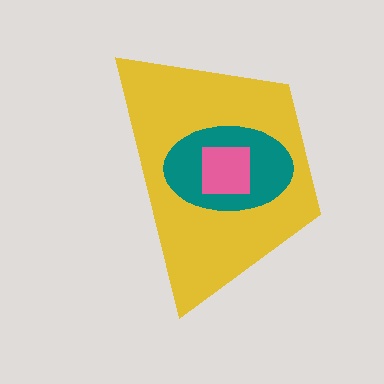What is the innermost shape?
The pink square.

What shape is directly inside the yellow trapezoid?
The teal ellipse.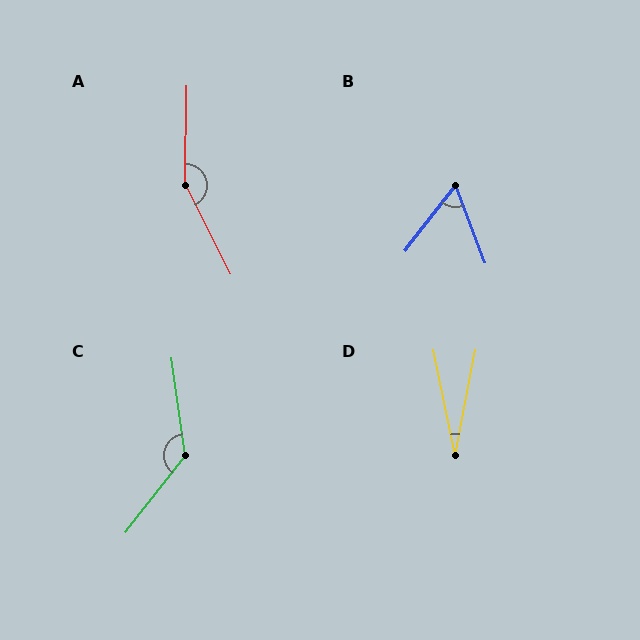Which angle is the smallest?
D, at approximately 23 degrees.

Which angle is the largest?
A, at approximately 152 degrees.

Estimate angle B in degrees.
Approximately 58 degrees.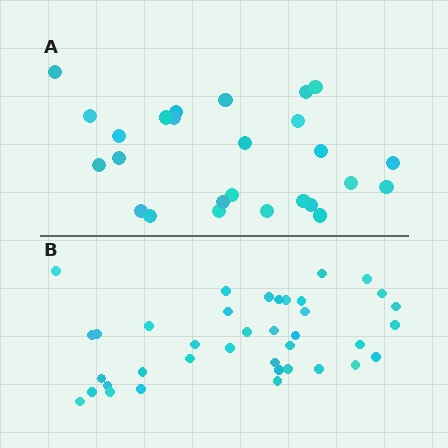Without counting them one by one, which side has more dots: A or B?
Region B (the bottom region) has more dots.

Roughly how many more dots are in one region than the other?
Region B has roughly 12 or so more dots than region A.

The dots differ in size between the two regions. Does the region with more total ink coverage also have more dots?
No. Region A has more total ink coverage because its dots are larger, but region B actually contains more individual dots. Total area can be misleading — the number of items is what matters here.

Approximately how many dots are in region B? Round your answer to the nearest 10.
About 40 dots. (The exact count is 38, which rounds to 40.)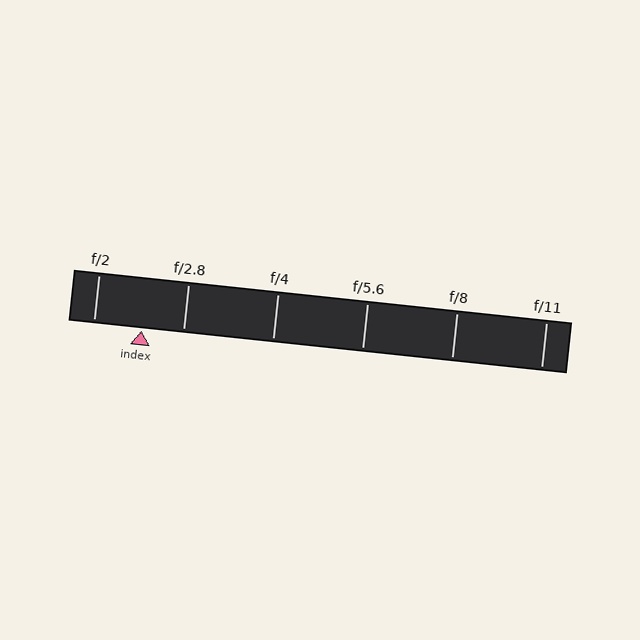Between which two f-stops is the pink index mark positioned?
The index mark is between f/2 and f/2.8.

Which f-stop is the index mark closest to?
The index mark is closest to f/2.8.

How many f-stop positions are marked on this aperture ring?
There are 6 f-stop positions marked.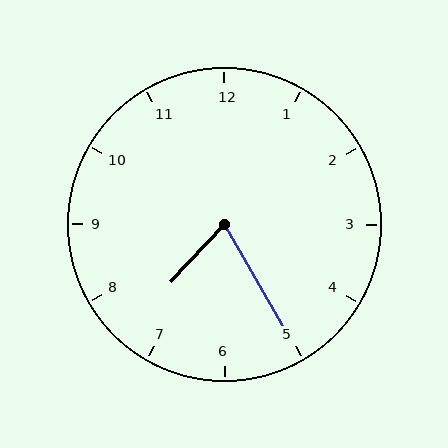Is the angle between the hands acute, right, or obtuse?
It is acute.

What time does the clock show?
7:25.